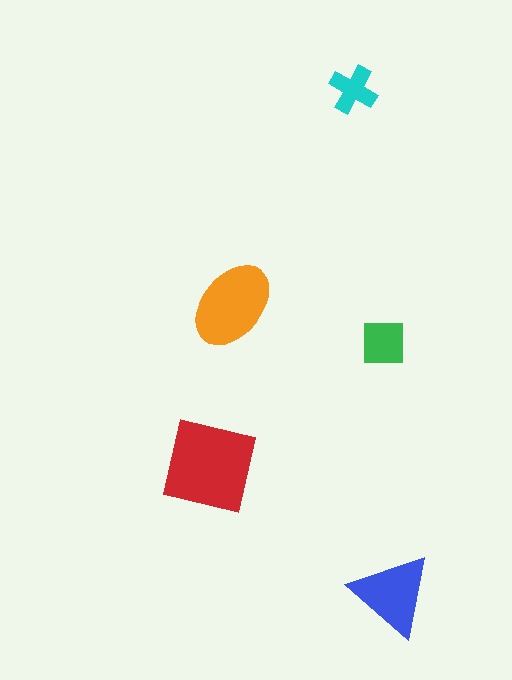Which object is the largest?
The red square.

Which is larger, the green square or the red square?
The red square.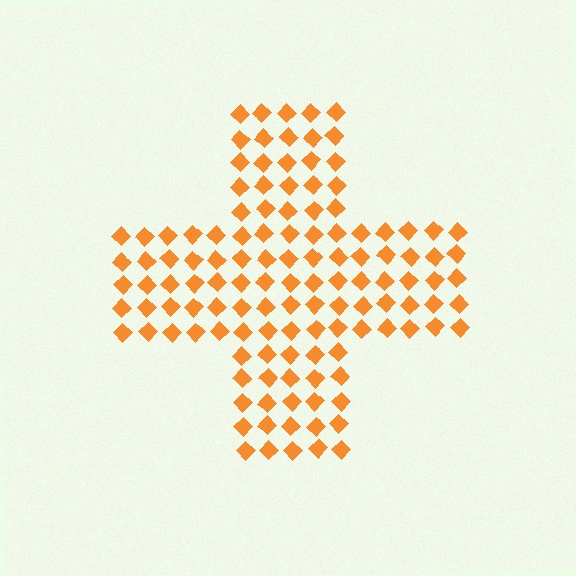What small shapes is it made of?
It is made of small diamonds.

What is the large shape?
The large shape is a cross.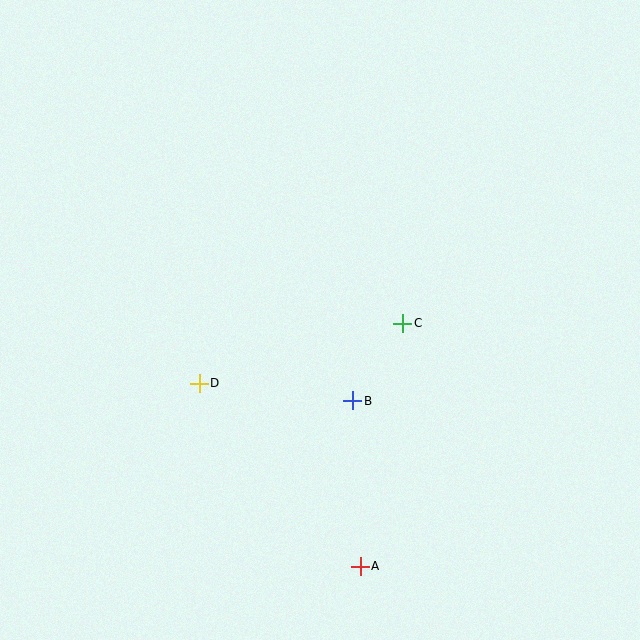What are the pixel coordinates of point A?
Point A is at (360, 566).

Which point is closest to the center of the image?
Point C at (403, 323) is closest to the center.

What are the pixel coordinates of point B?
Point B is at (353, 401).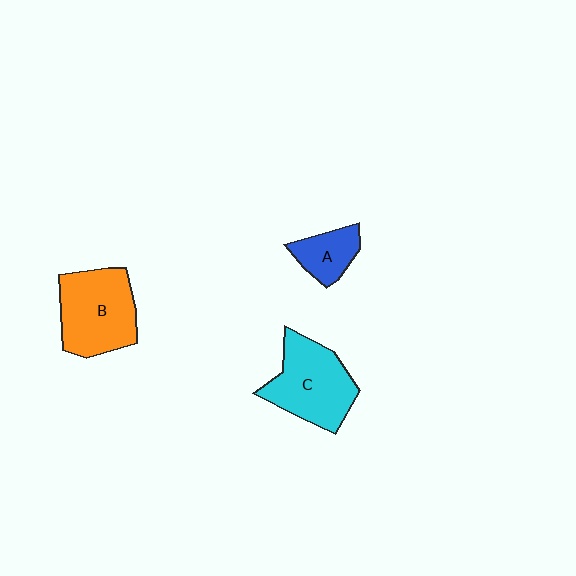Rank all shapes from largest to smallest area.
From largest to smallest: B (orange), C (cyan), A (blue).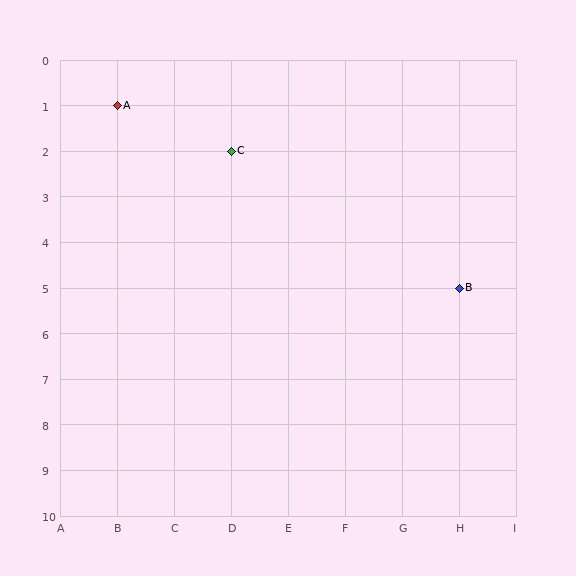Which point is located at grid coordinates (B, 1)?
Point A is at (B, 1).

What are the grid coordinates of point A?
Point A is at grid coordinates (B, 1).